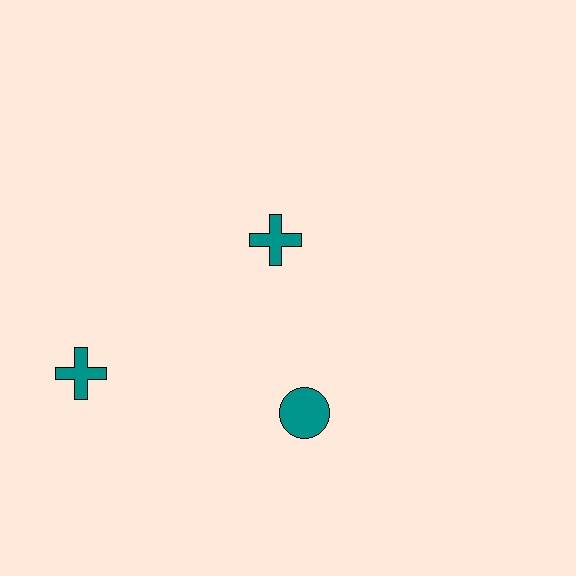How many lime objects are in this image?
There are no lime objects.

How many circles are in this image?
There is 1 circle.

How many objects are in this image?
There are 3 objects.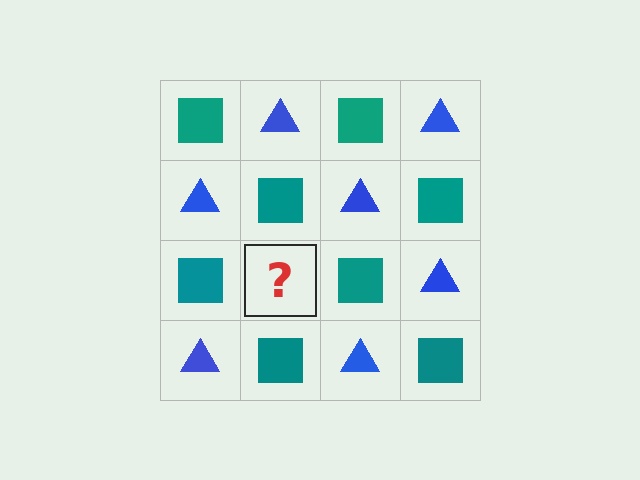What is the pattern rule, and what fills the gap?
The rule is that it alternates teal square and blue triangle in a checkerboard pattern. The gap should be filled with a blue triangle.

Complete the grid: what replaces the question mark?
The question mark should be replaced with a blue triangle.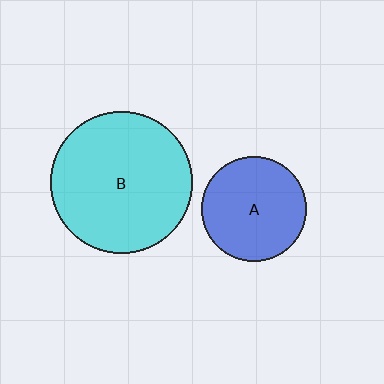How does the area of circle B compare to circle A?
Approximately 1.8 times.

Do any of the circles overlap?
No, none of the circles overlap.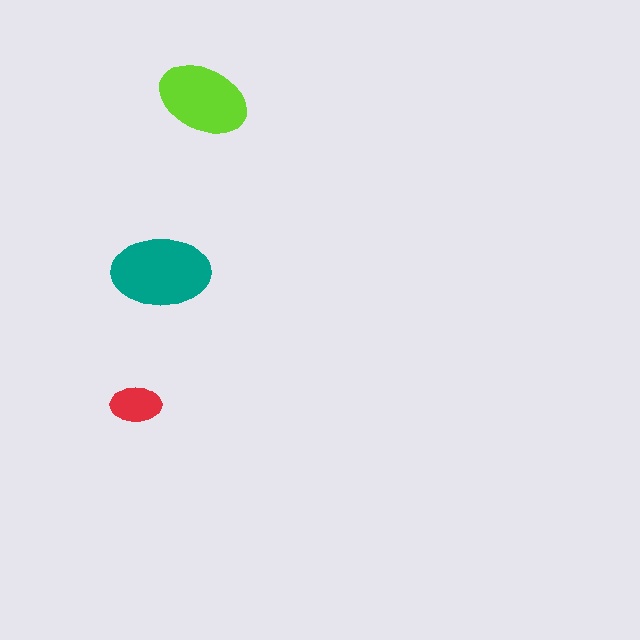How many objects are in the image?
There are 3 objects in the image.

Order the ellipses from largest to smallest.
the teal one, the lime one, the red one.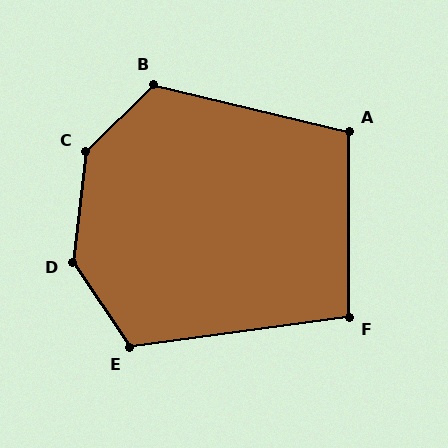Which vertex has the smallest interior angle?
F, at approximately 98 degrees.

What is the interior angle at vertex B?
Approximately 122 degrees (obtuse).